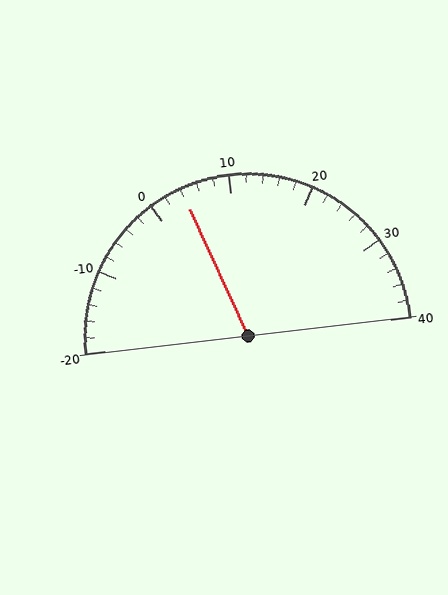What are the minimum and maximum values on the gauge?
The gauge ranges from -20 to 40.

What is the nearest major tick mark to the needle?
The nearest major tick mark is 0.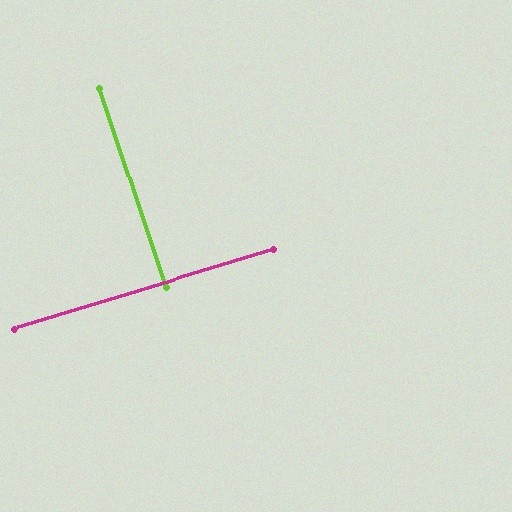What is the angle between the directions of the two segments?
Approximately 88 degrees.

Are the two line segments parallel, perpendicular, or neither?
Perpendicular — they meet at approximately 88°.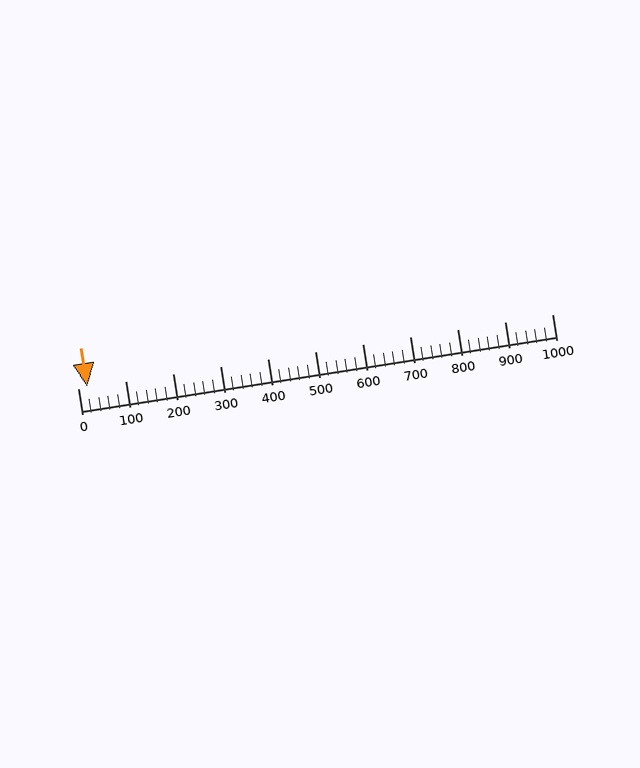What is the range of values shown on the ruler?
The ruler shows values from 0 to 1000.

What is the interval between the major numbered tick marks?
The major tick marks are spaced 100 units apart.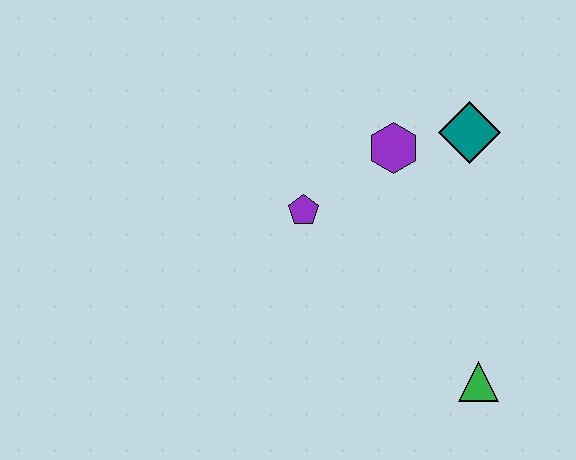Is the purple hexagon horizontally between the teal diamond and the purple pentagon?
Yes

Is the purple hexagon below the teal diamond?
Yes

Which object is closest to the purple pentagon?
The purple hexagon is closest to the purple pentagon.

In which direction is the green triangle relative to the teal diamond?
The green triangle is below the teal diamond.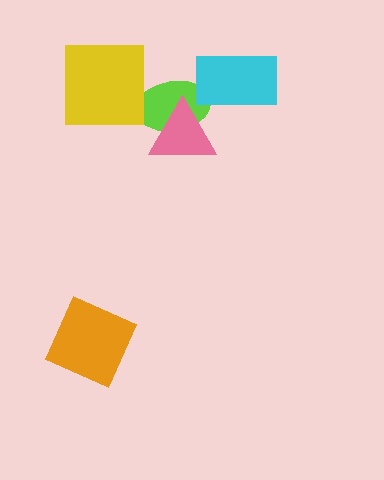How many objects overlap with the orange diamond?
0 objects overlap with the orange diamond.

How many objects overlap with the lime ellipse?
2 objects overlap with the lime ellipse.